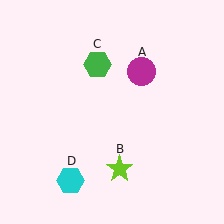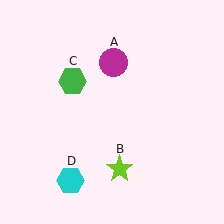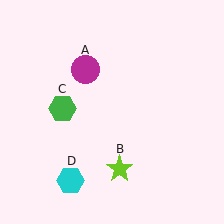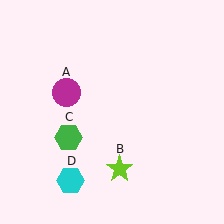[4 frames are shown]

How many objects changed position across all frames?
2 objects changed position: magenta circle (object A), green hexagon (object C).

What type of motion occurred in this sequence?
The magenta circle (object A), green hexagon (object C) rotated counterclockwise around the center of the scene.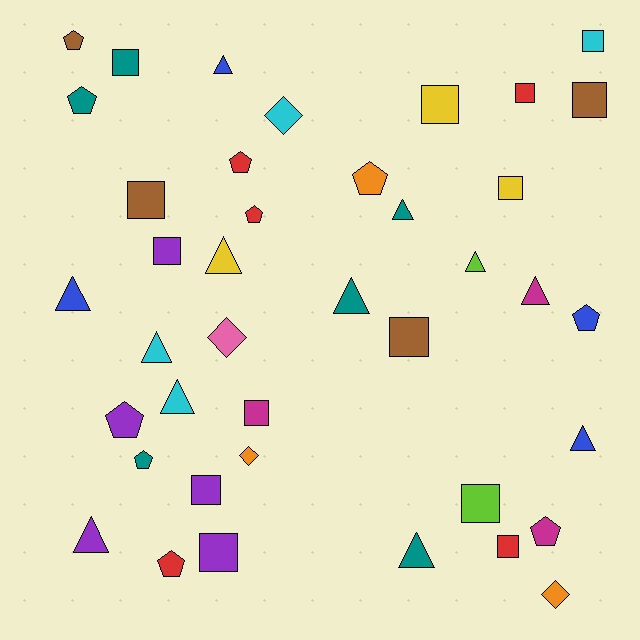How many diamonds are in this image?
There are 4 diamonds.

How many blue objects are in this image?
There are 4 blue objects.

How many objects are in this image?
There are 40 objects.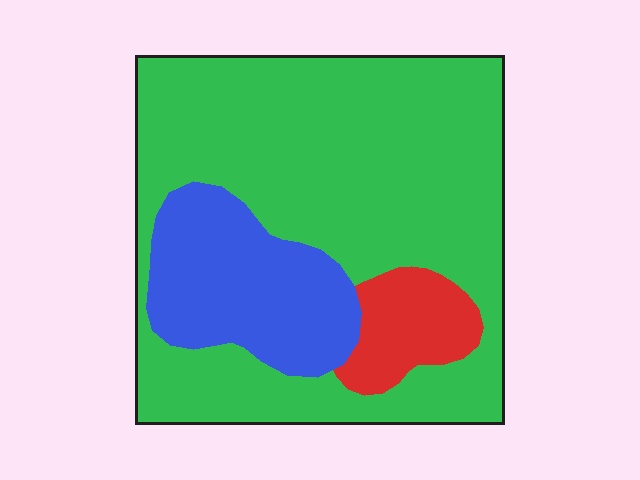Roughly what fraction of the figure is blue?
Blue covers about 20% of the figure.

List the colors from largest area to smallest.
From largest to smallest: green, blue, red.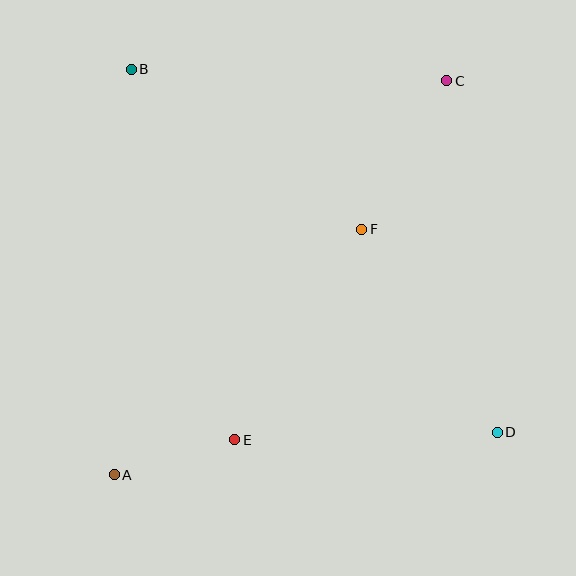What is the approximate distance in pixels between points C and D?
The distance between C and D is approximately 355 pixels.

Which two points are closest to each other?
Points A and E are closest to each other.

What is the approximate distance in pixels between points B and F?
The distance between B and F is approximately 281 pixels.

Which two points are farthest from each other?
Points A and C are farthest from each other.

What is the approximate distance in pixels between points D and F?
The distance between D and F is approximately 244 pixels.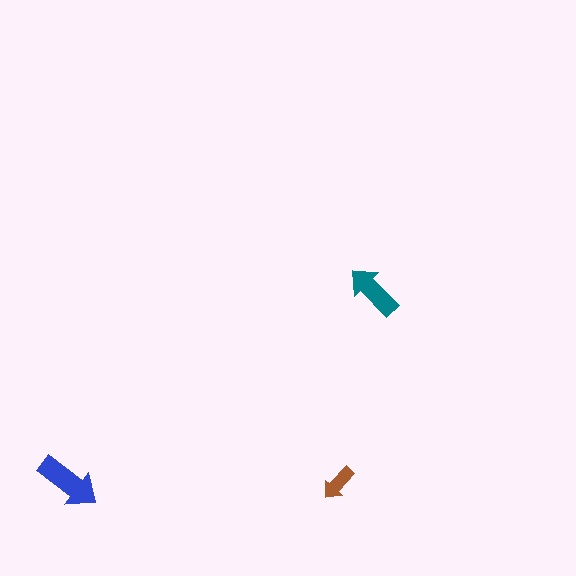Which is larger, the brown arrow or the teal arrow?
The teal one.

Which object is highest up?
The teal arrow is topmost.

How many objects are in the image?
There are 3 objects in the image.